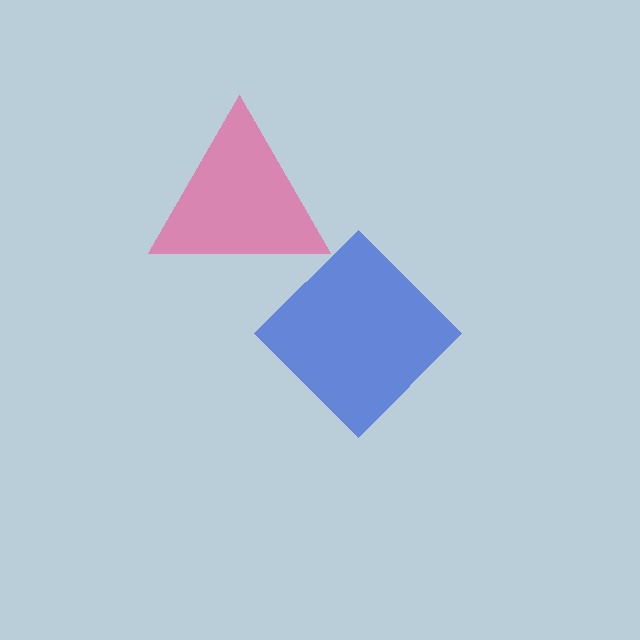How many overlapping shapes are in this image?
There are 2 overlapping shapes in the image.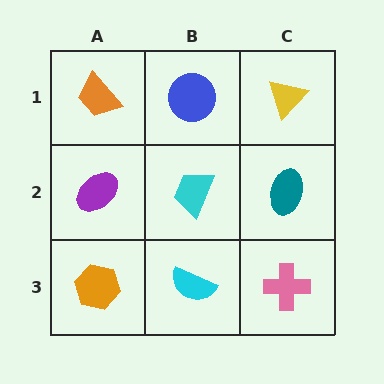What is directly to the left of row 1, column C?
A blue circle.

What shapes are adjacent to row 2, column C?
A yellow triangle (row 1, column C), a pink cross (row 3, column C), a cyan trapezoid (row 2, column B).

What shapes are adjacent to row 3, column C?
A teal ellipse (row 2, column C), a cyan semicircle (row 3, column B).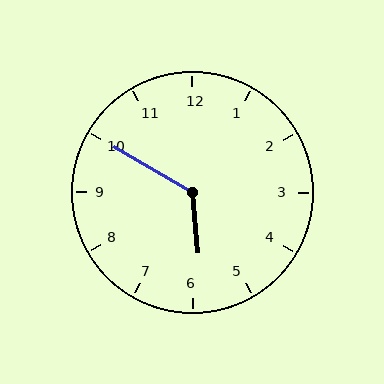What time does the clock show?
5:50.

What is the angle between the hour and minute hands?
Approximately 125 degrees.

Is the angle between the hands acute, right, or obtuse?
It is obtuse.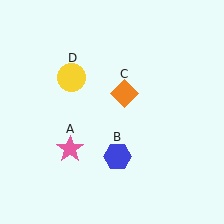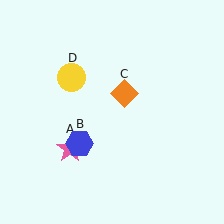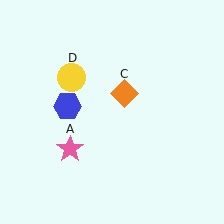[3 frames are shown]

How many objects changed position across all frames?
1 object changed position: blue hexagon (object B).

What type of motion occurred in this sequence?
The blue hexagon (object B) rotated clockwise around the center of the scene.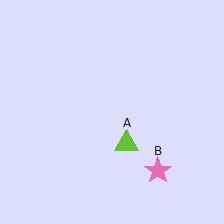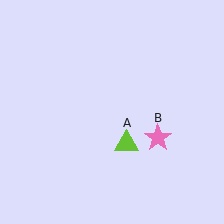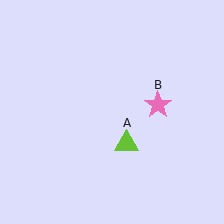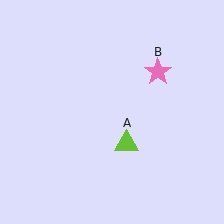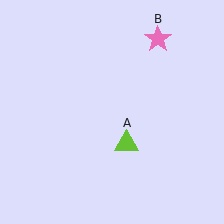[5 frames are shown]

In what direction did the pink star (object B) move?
The pink star (object B) moved up.